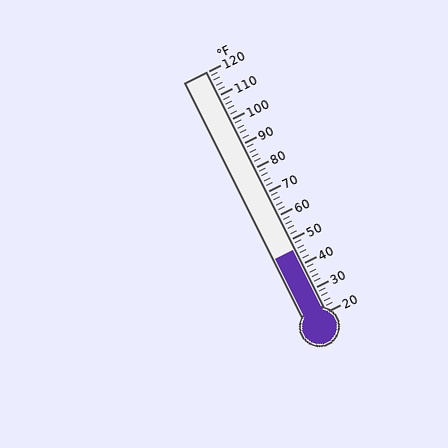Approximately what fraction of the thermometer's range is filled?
The thermometer is filled to approximately 25% of its range.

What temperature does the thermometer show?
The thermometer shows approximately 46°F.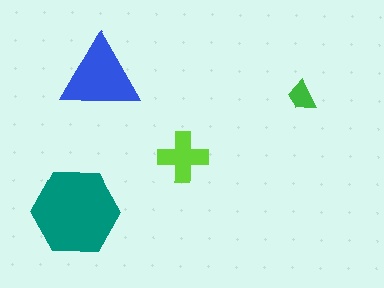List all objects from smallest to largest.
The green trapezoid, the lime cross, the blue triangle, the teal hexagon.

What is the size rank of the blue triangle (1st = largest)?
2nd.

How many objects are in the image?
There are 4 objects in the image.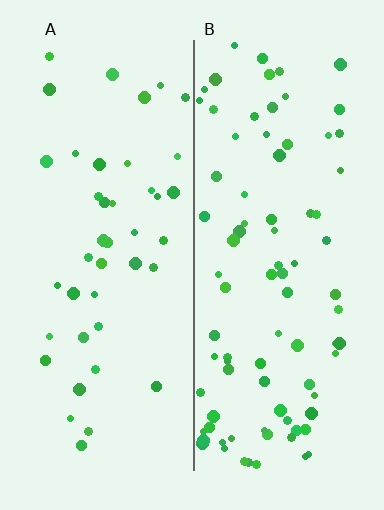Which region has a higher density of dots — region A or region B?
B (the right).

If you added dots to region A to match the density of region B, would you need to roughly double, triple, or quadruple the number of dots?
Approximately double.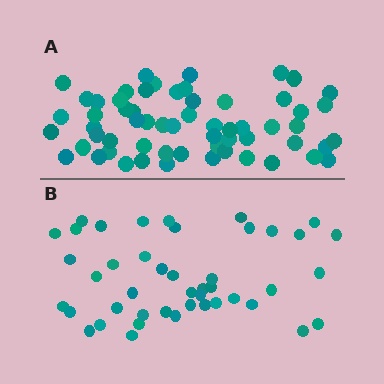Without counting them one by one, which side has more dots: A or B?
Region A (the top region) has more dots.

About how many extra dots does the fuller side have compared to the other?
Region A has approximately 15 more dots than region B.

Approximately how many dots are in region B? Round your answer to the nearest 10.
About 40 dots. (The exact count is 44, which rounds to 40.)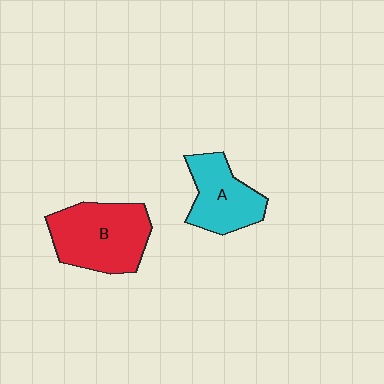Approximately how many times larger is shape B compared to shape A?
Approximately 1.4 times.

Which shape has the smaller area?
Shape A (cyan).